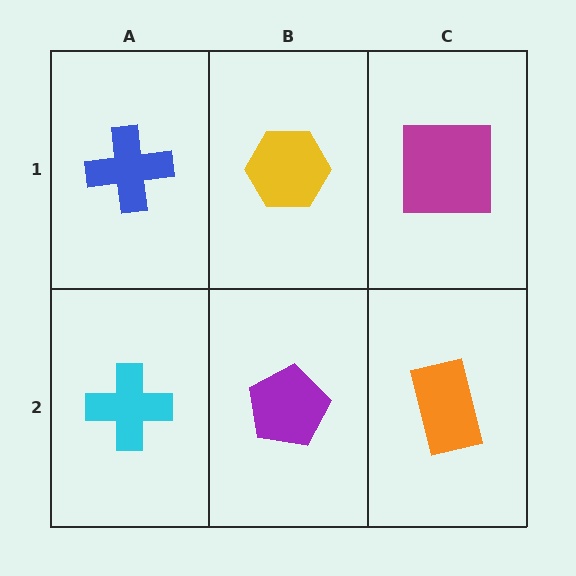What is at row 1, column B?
A yellow hexagon.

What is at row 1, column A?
A blue cross.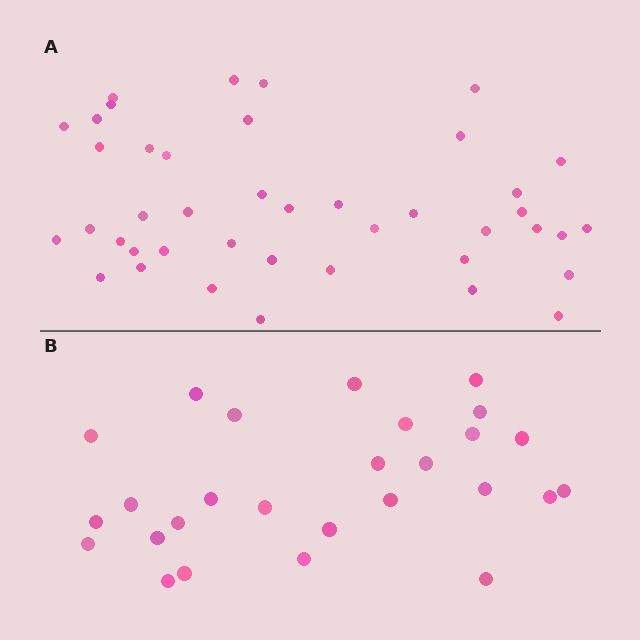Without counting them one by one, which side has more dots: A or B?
Region A (the top region) has more dots.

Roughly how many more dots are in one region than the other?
Region A has approximately 15 more dots than region B.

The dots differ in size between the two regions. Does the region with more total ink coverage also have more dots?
No. Region B has more total ink coverage because its dots are larger, but region A actually contains more individual dots. Total area can be misleading — the number of items is what matters here.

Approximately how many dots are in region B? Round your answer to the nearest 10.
About 30 dots. (The exact count is 27, which rounds to 30.)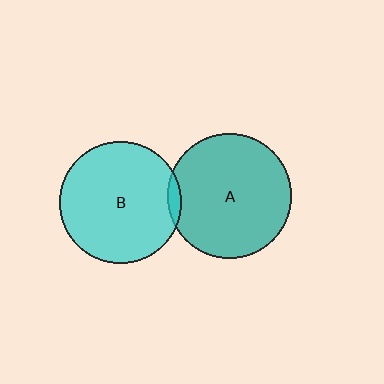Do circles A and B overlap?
Yes.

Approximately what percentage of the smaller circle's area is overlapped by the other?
Approximately 5%.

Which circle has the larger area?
Circle A (teal).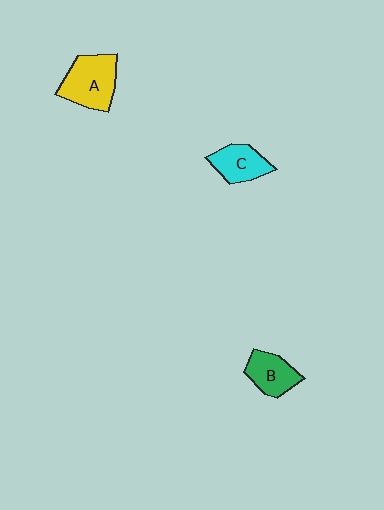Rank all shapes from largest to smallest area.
From largest to smallest: A (yellow), B (green), C (cyan).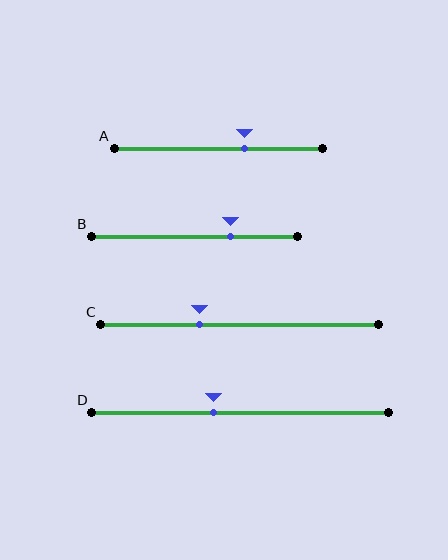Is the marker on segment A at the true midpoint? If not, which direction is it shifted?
No, the marker on segment A is shifted to the right by about 12% of the segment length.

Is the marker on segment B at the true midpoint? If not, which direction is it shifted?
No, the marker on segment B is shifted to the right by about 18% of the segment length.